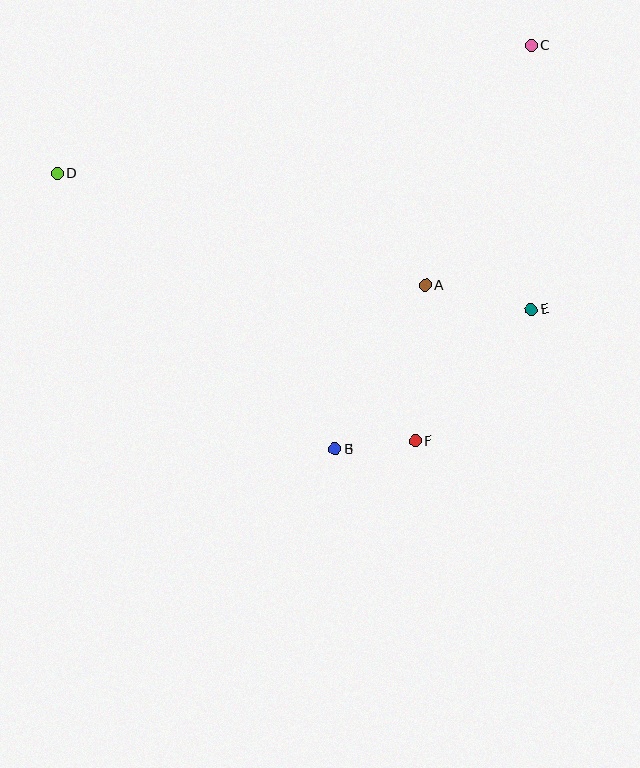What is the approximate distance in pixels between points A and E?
The distance between A and E is approximately 109 pixels.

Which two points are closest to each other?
Points B and F are closest to each other.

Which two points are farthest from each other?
Points D and E are farthest from each other.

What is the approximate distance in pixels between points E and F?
The distance between E and F is approximately 175 pixels.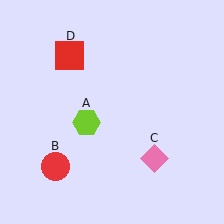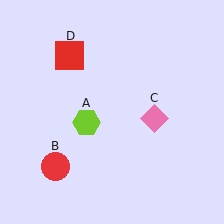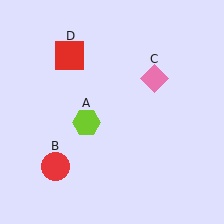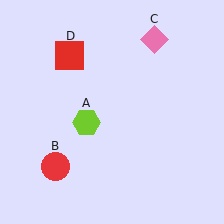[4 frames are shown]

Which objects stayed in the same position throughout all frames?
Lime hexagon (object A) and red circle (object B) and red square (object D) remained stationary.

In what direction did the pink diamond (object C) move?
The pink diamond (object C) moved up.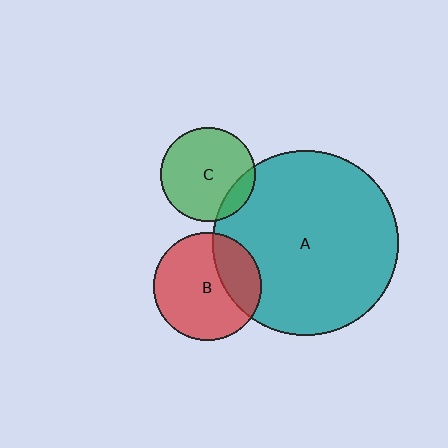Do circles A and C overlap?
Yes.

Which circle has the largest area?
Circle A (teal).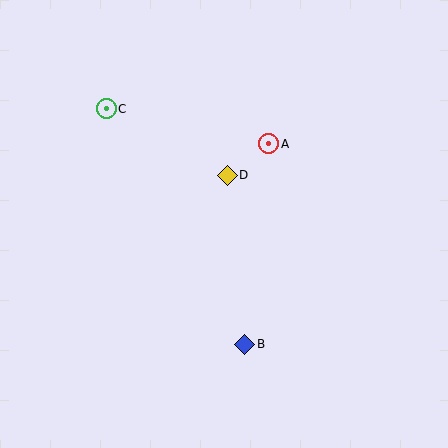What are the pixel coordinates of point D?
Point D is at (227, 175).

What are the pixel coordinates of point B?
Point B is at (245, 344).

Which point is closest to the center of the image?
Point D at (227, 175) is closest to the center.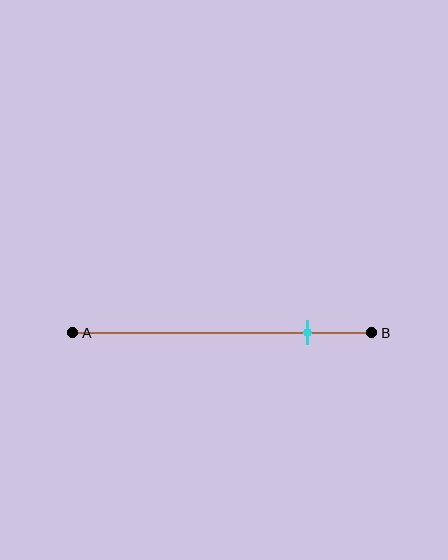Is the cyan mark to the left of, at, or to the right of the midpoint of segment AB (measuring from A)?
The cyan mark is to the right of the midpoint of segment AB.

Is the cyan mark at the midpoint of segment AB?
No, the mark is at about 80% from A, not at the 50% midpoint.